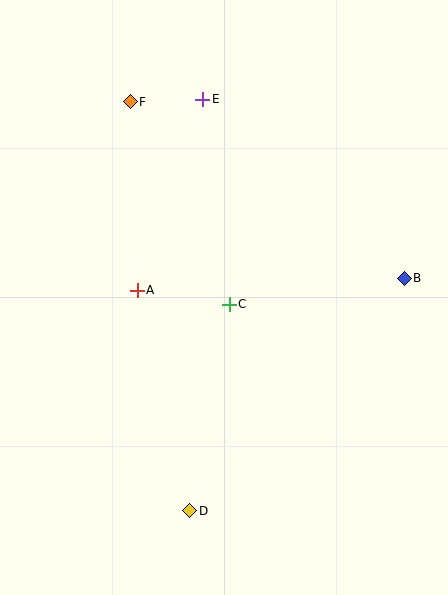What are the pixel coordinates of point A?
Point A is at (137, 290).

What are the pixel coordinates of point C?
Point C is at (229, 304).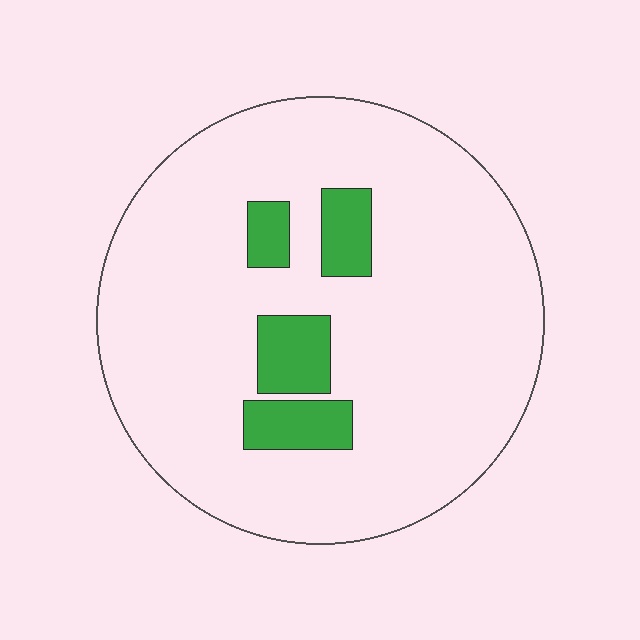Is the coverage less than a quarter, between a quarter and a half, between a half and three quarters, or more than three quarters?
Less than a quarter.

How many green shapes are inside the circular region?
4.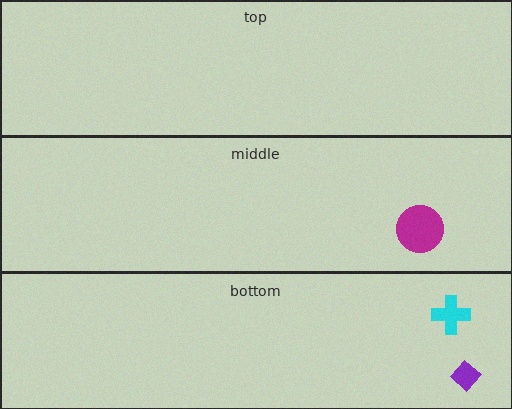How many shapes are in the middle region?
1.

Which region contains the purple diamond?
The bottom region.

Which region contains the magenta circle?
The middle region.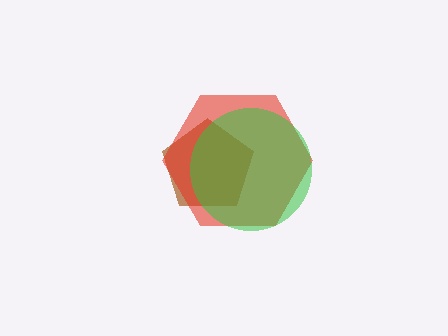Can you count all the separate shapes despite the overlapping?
Yes, there are 3 separate shapes.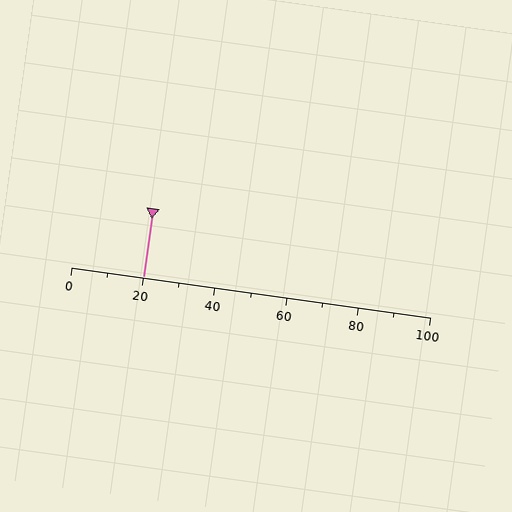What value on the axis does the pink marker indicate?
The marker indicates approximately 20.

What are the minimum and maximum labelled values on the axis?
The axis runs from 0 to 100.